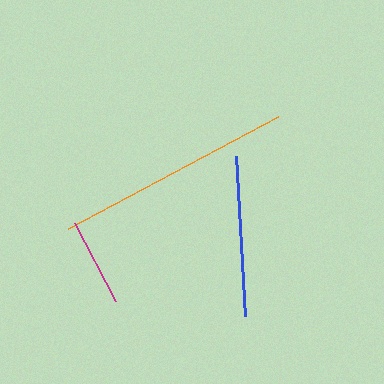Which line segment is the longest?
The orange line is the longest at approximately 238 pixels.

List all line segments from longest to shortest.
From longest to shortest: orange, blue, magenta.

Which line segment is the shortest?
The magenta line is the shortest at approximately 88 pixels.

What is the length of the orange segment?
The orange segment is approximately 238 pixels long.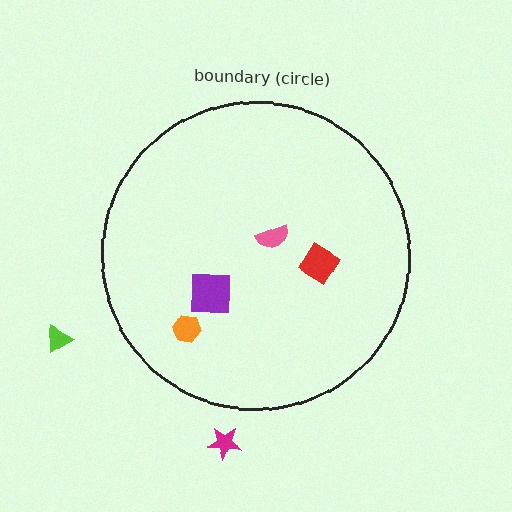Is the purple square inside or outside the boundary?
Inside.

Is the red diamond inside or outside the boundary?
Inside.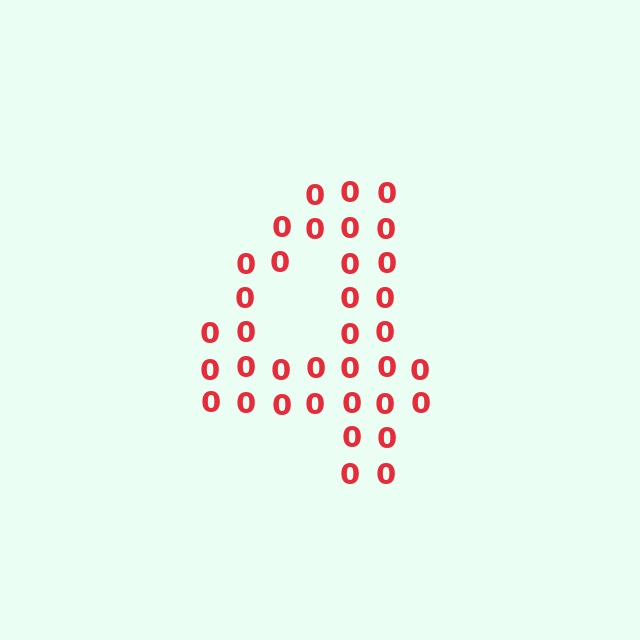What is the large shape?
The large shape is the digit 4.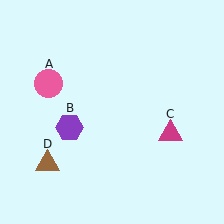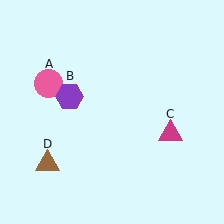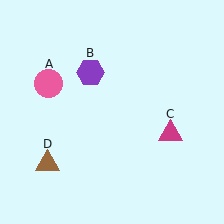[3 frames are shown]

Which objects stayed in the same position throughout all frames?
Pink circle (object A) and magenta triangle (object C) and brown triangle (object D) remained stationary.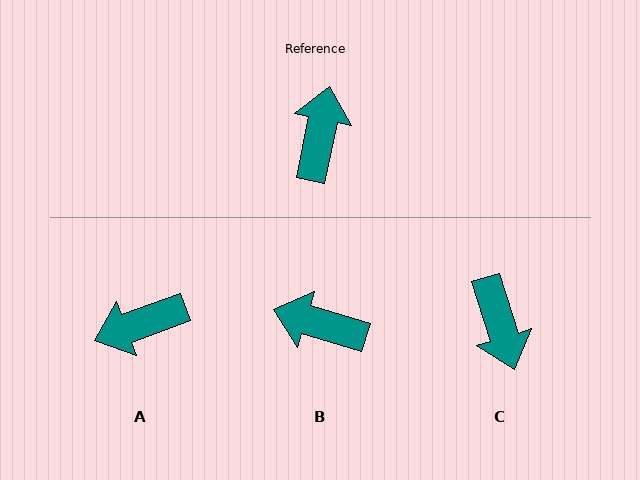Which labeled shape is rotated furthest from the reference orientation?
C, about 151 degrees away.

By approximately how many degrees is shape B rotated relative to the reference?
Approximately 85 degrees counter-clockwise.